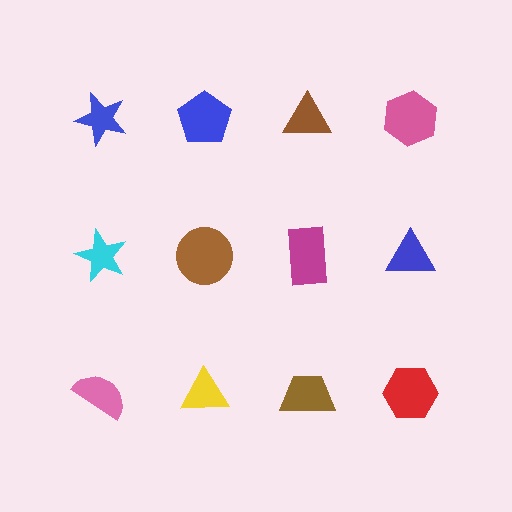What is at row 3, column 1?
A pink semicircle.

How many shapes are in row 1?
4 shapes.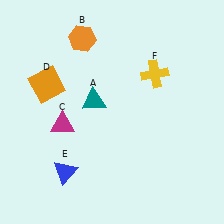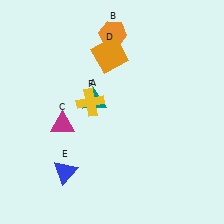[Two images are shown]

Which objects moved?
The objects that moved are: the orange hexagon (B), the orange square (D), the yellow cross (F).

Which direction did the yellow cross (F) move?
The yellow cross (F) moved left.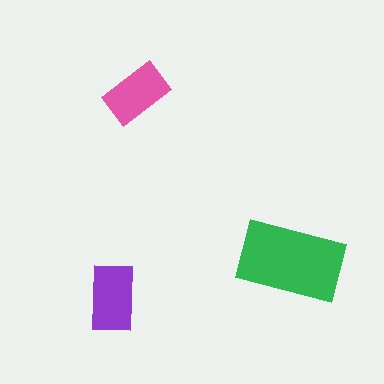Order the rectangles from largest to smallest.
the green one, the purple one, the pink one.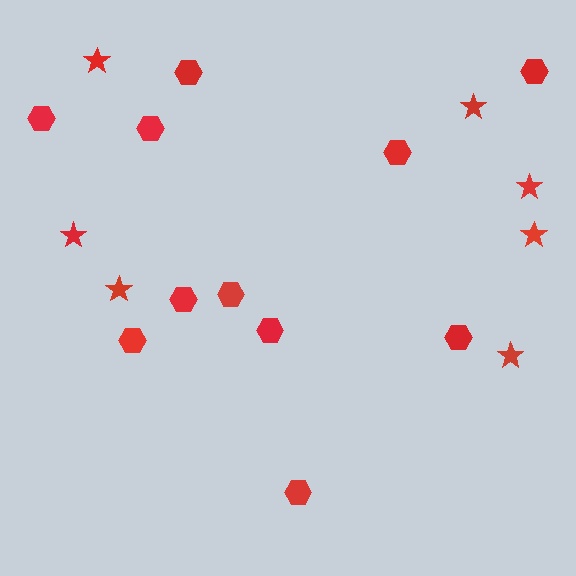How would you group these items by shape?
There are 2 groups: one group of stars (7) and one group of hexagons (11).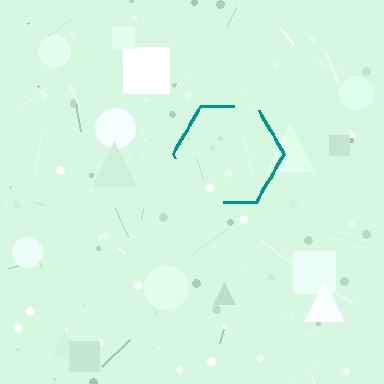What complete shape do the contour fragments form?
The contour fragments form a hexagon.